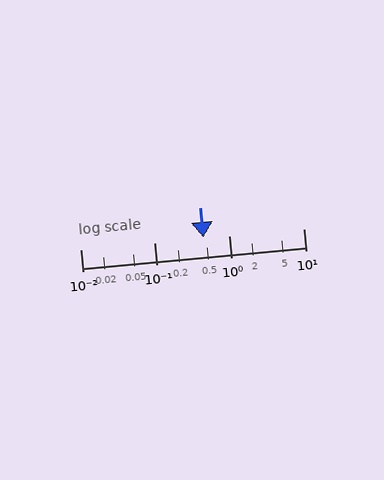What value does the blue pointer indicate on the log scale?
The pointer indicates approximately 0.45.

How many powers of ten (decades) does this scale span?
The scale spans 3 decades, from 0.01 to 10.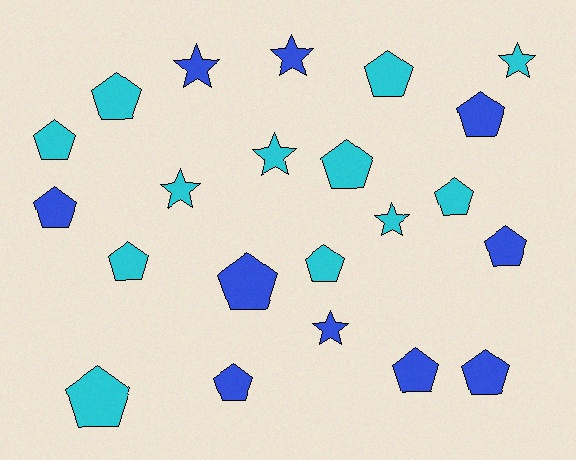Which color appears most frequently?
Cyan, with 12 objects.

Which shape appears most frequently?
Pentagon, with 15 objects.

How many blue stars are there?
There are 3 blue stars.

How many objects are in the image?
There are 22 objects.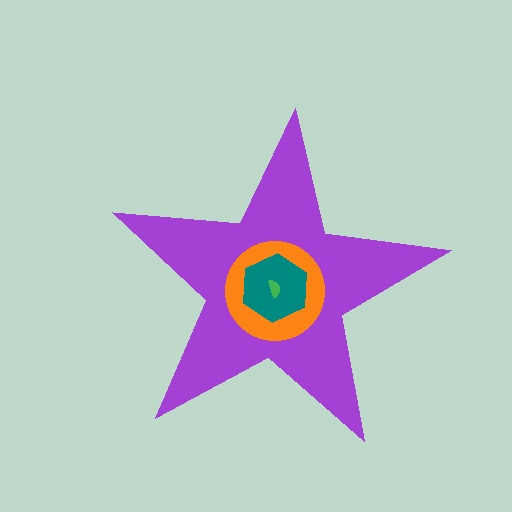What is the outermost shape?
The purple star.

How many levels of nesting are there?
4.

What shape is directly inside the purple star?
The orange circle.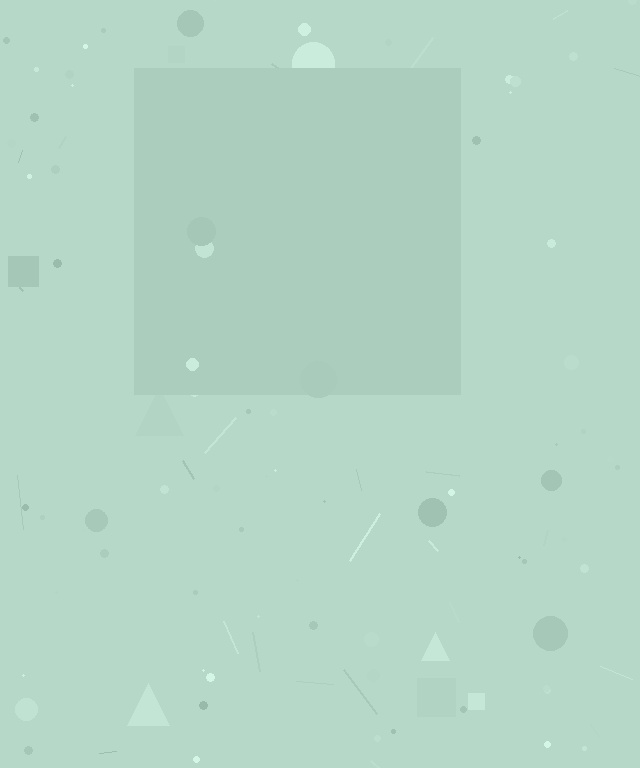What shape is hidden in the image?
A square is hidden in the image.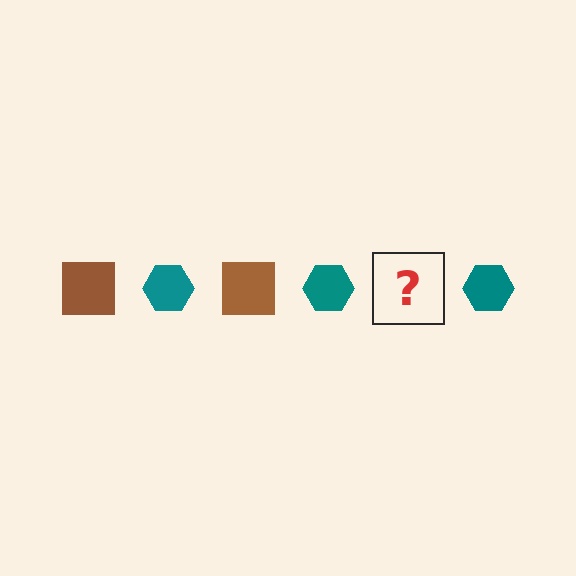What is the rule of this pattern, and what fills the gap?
The rule is that the pattern alternates between brown square and teal hexagon. The gap should be filled with a brown square.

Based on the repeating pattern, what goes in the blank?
The blank should be a brown square.